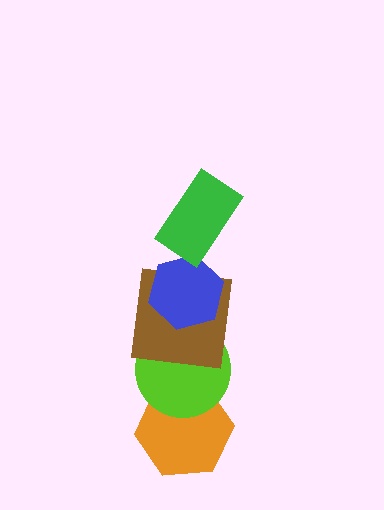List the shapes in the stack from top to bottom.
From top to bottom: the green rectangle, the blue hexagon, the brown square, the lime circle, the orange hexagon.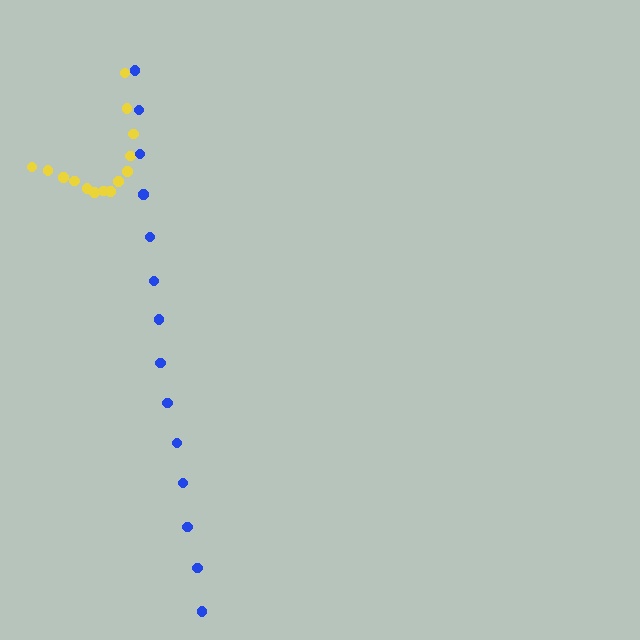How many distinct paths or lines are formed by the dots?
There are 2 distinct paths.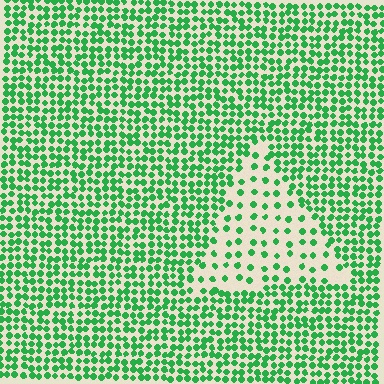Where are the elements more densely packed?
The elements are more densely packed outside the triangle boundary.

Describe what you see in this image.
The image contains small green elements arranged at two different densities. A triangle-shaped region is visible where the elements are less densely packed than the surrounding area.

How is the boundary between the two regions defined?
The boundary is defined by a change in element density (approximately 2.5x ratio). All elements are the same color, size, and shape.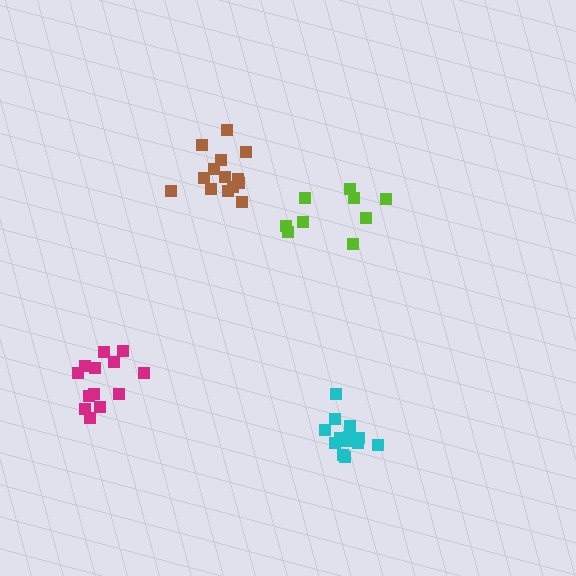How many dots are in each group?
Group 1: 9 dots, Group 2: 14 dots, Group 3: 14 dots, Group 4: 13 dots (50 total).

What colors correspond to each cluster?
The clusters are colored: lime, brown, cyan, magenta.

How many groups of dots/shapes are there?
There are 4 groups.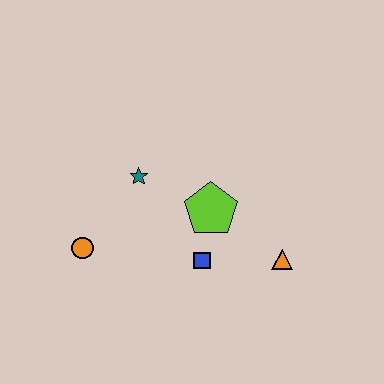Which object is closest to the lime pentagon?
The blue square is closest to the lime pentagon.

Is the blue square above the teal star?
No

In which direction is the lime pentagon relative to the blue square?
The lime pentagon is above the blue square.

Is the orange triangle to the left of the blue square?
No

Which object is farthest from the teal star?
The orange triangle is farthest from the teal star.